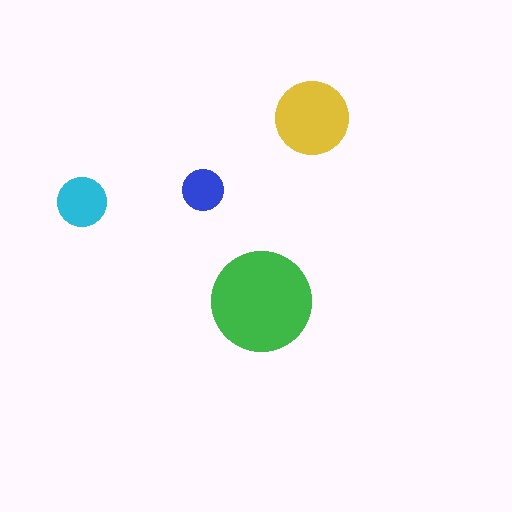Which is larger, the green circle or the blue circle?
The green one.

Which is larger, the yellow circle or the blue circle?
The yellow one.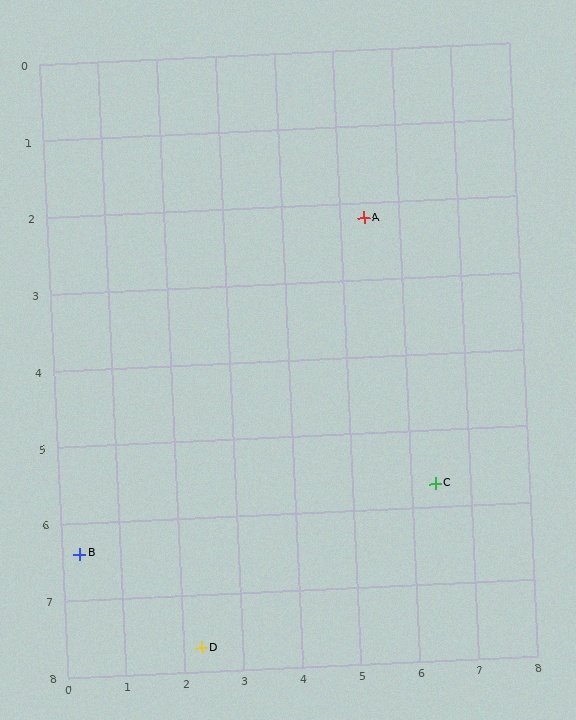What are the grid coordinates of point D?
Point D is at approximately (2.3, 7.7).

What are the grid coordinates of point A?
Point A is at approximately (5.4, 2.2).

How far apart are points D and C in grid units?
Points D and C are about 4.6 grid units apart.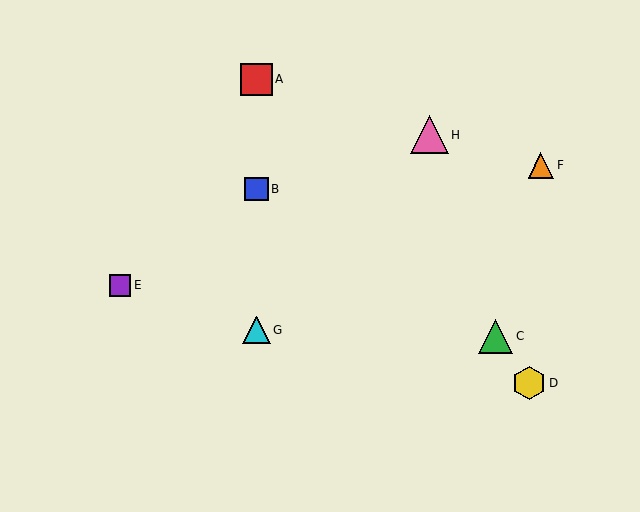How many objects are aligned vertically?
3 objects (A, B, G) are aligned vertically.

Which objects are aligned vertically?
Objects A, B, G are aligned vertically.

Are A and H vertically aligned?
No, A is at x≈256 and H is at x≈429.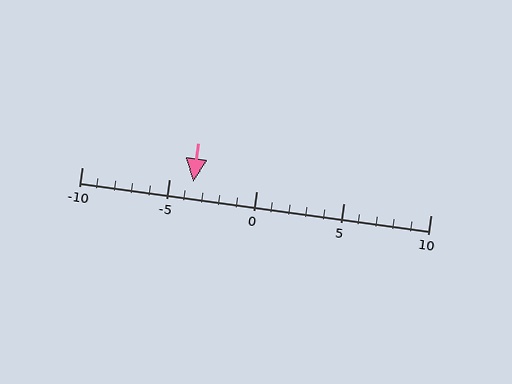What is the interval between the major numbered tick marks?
The major tick marks are spaced 5 units apart.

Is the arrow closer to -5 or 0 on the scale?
The arrow is closer to -5.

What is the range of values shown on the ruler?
The ruler shows values from -10 to 10.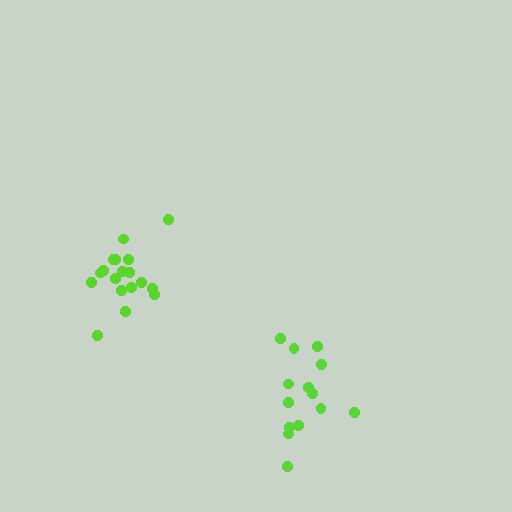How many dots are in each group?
Group 1: 14 dots, Group 2: 18 dots (32 total).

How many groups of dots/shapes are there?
There are 2 groups.